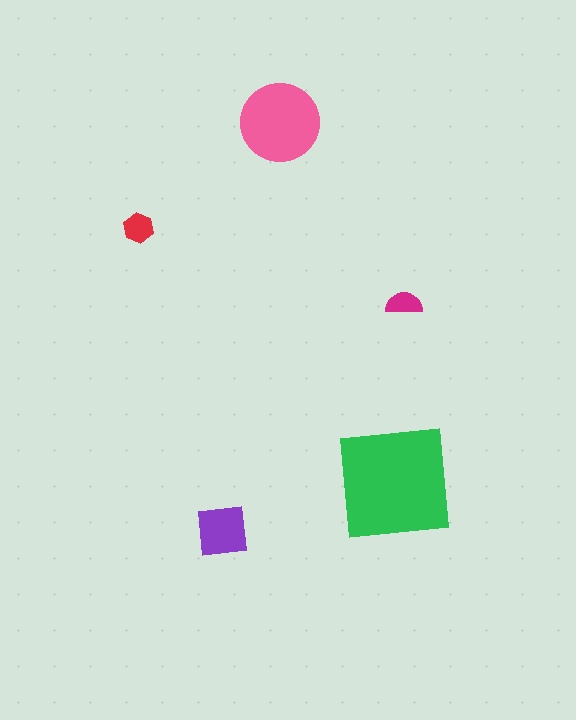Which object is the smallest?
The magenta semicircle.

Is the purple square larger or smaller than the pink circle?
Smaller.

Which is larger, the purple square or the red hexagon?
The purple square.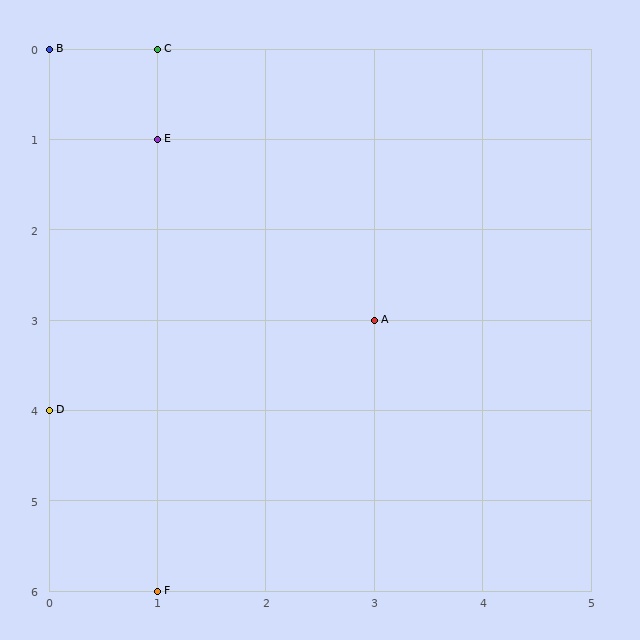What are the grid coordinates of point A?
Point A is at grid coordinates (3, 3).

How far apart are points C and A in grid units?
Points C and A are 2 columns and 3 rows apart (about 3.6 grid units diagonally).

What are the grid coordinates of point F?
Point F is at grid coordinates (1, 6).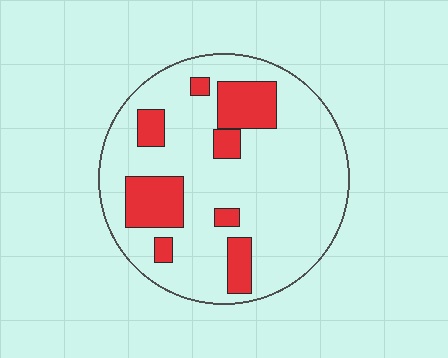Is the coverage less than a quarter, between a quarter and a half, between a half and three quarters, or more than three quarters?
Less than a quarter.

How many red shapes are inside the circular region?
8.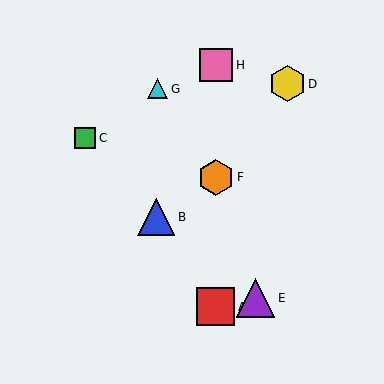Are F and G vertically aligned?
No, F is at x≈216 and G is at x≈158.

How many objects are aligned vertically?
3 objects (A, F, H) are aligned vertically.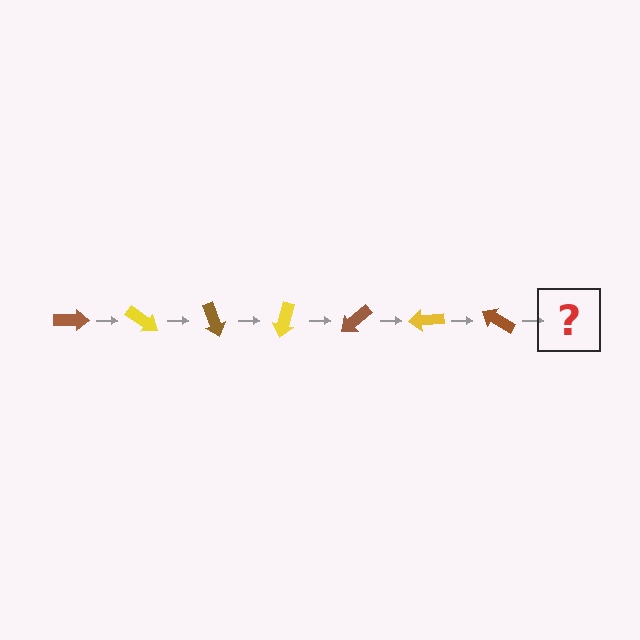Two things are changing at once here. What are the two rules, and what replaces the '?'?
The two rules are that it rotates 35 degrees each step and the color cycles through brown and yellow. The '?' should be a yellow arrow, rotated 245 degrees from the start.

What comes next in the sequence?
The next element should be a yellow arrow, rotated 245 degrees from the start.